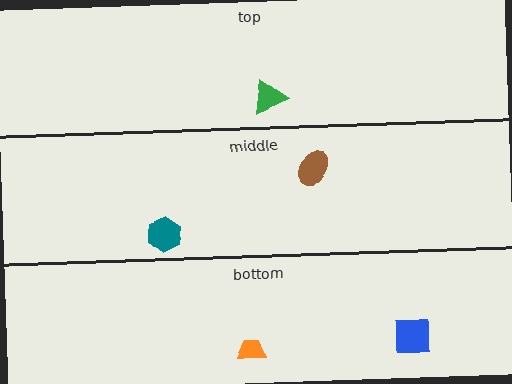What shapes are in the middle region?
The teal hexagon, the brown ellipse.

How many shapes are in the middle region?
2.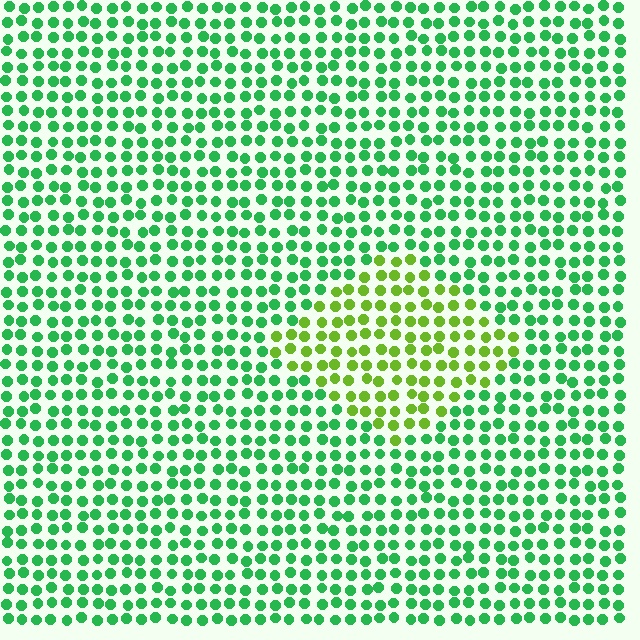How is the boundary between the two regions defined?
The boundary is defined purely by a slight shift in hue (about 45 degrees). Spacing, size, and orientation are identical on both sides.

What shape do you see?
I see a diamond.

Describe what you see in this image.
The image is filled with small green elements in a uniform arrangement. A diamond-shaped region is visible where the elements are tinted to a slightly different hue, forming a subtle color boundary.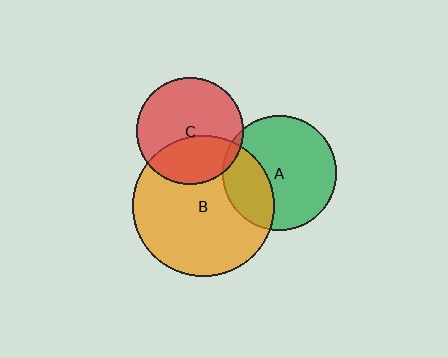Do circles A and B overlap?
Yes.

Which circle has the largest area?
Circle B (orange).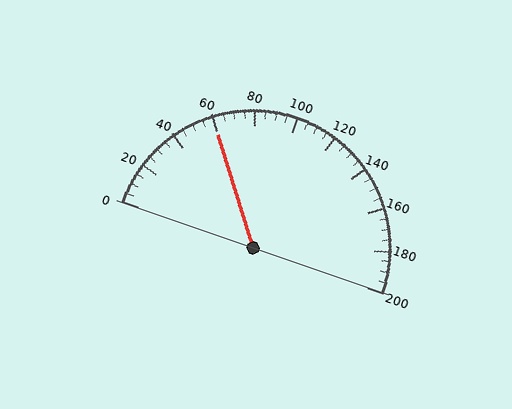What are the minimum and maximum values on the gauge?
The gauge ranges from 0 to 200.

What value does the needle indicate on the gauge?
The needle indicates approximately 60.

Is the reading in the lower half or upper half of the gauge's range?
The reading is in the lower half of the range (0 to 200).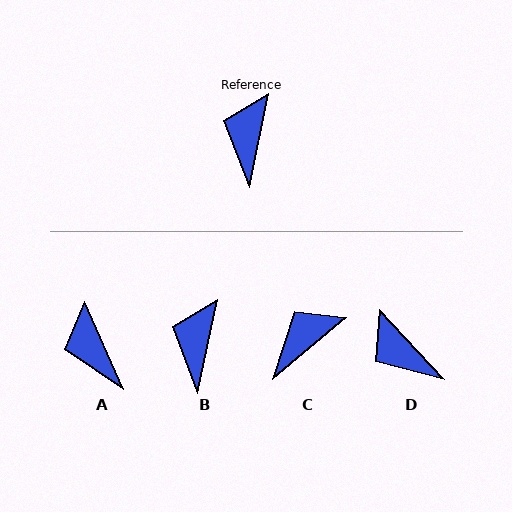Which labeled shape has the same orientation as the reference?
B.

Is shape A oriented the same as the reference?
No, it is off by about 36 degrees.